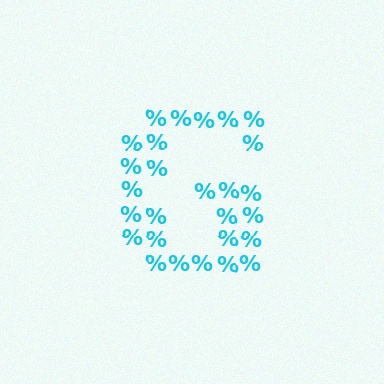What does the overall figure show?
The overall figure shows the letter G.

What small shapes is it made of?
It is made of small percent signs.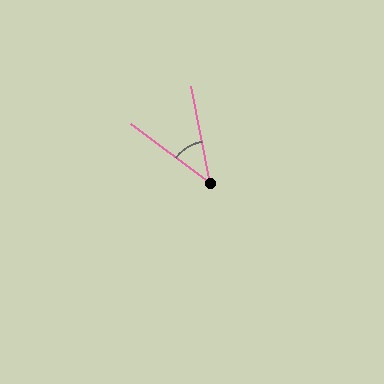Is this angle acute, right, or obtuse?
It is acute.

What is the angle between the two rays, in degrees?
Approximately 42 degrees.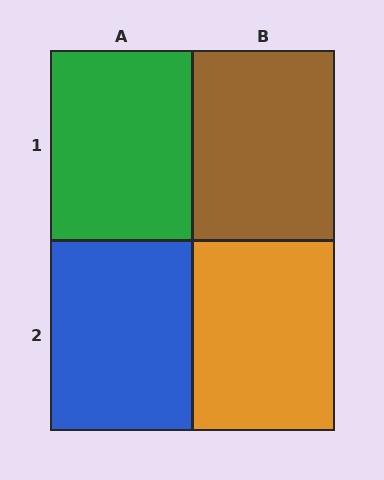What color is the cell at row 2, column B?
Orange.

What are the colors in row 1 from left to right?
Green, brown.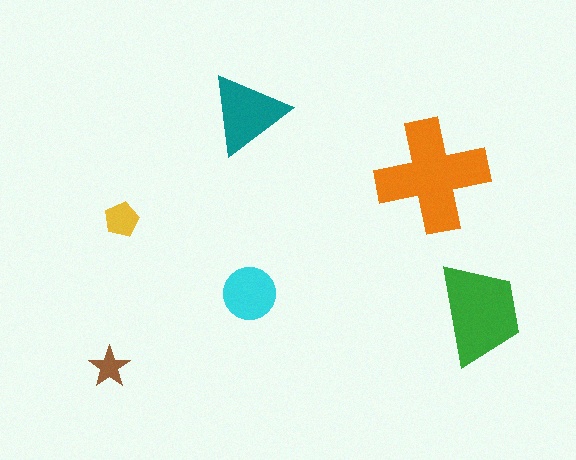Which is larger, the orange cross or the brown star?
The orange cross.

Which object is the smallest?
The brown star.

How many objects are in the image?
There are 6 objects in the image.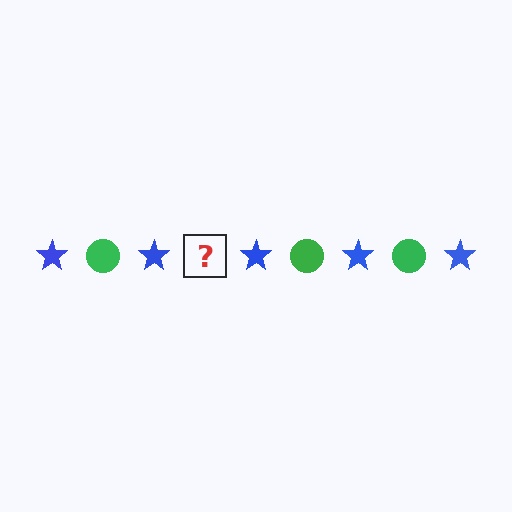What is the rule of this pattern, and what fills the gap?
The rule is that the pattern alternates between blue star and green circle. The gap should be filled with a green circle.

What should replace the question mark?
The question mark should be replaced with a green circle.